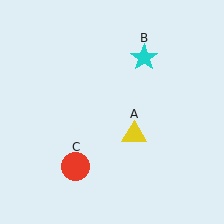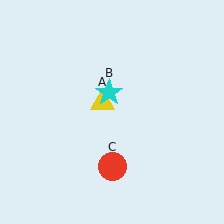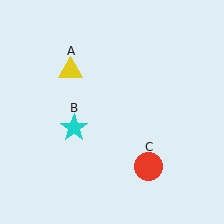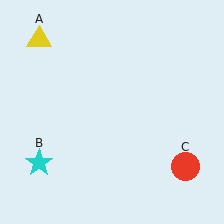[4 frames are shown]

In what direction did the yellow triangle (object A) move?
The yellow triangle (object A) moved up and to the left.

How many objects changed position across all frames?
3 objects changed position: yellow triangle (object A), cyan star (object B), red circle (object C).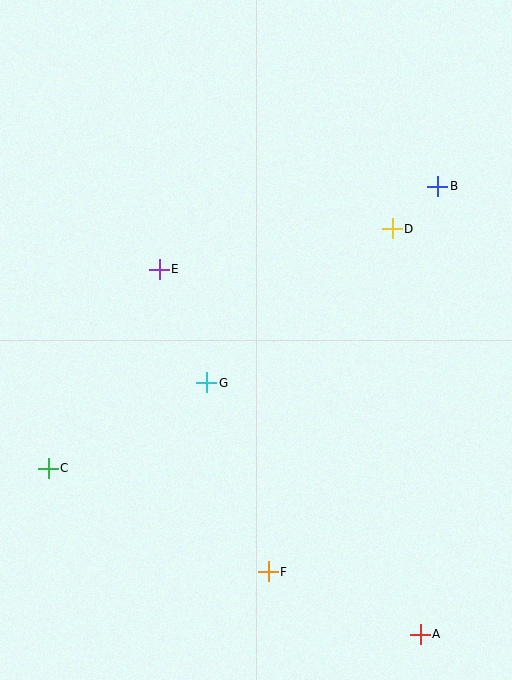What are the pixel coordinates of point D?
Point D is at (392, 229).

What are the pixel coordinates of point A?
Point A is at (420, 634).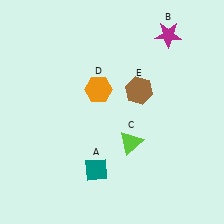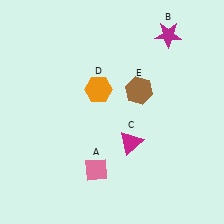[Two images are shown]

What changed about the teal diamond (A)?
In Image 1, A is teal. In Image 2, it changed to pink.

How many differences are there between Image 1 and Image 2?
There are 2 differences between the two images.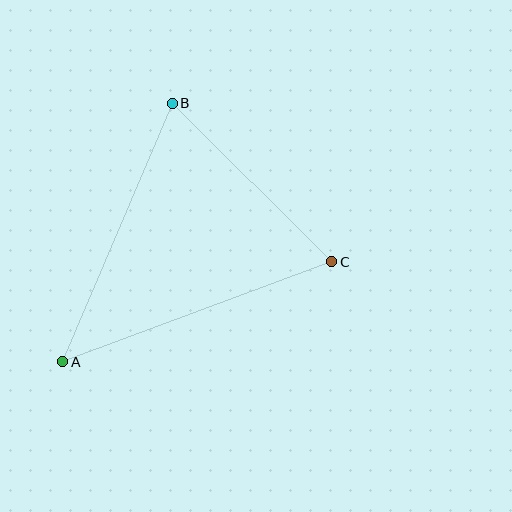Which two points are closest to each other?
Points B and C are closest to each other.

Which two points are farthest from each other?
Points A and C are farthest from each other.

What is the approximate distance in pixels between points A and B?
The distance between A and B is approximately 281 pixels.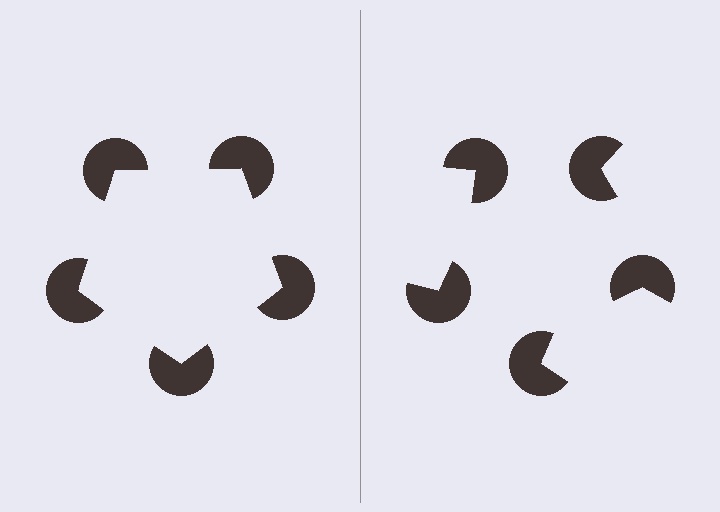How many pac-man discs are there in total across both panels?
10 — 5 on each side.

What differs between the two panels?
The pac-man discs are positioned identically on both sides; only the wedge orientations differ. On the left they align to a pentagon; on the right they are misaligned.